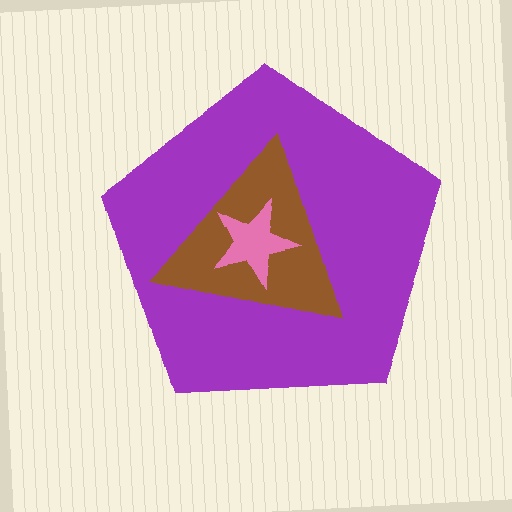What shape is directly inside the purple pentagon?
The brown triangle.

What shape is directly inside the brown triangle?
The pink star.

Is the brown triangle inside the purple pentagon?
Yes.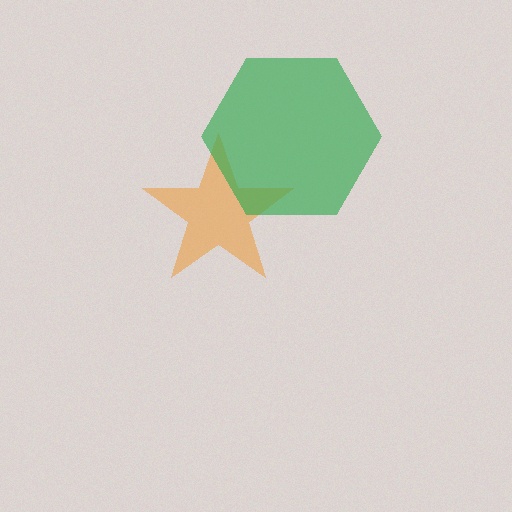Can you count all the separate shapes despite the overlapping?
Yes, there are 2 separate shapes.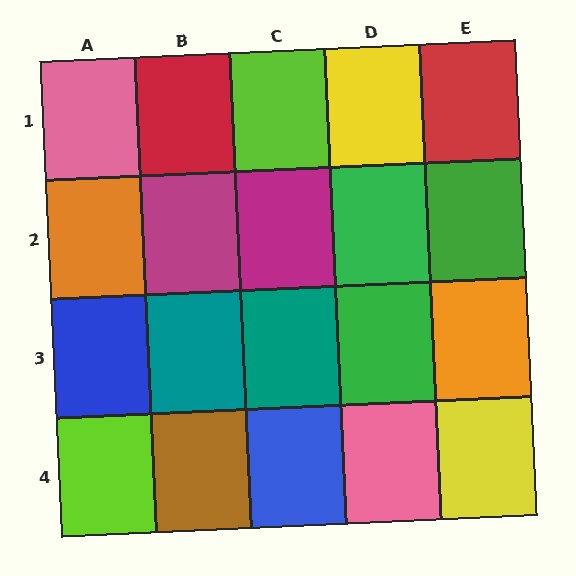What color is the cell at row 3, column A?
Blue.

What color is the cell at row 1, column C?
Lime.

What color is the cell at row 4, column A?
Lime.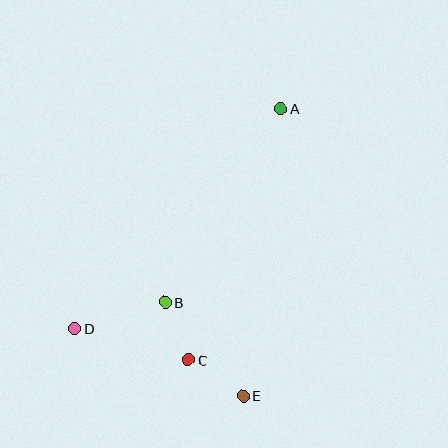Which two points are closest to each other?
Points B and C are closest to each other.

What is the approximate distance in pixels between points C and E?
The distance between C and E is approximately 65 pixels.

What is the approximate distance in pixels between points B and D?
The distance between B and D is approximately 94 pixels.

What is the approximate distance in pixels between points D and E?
The distance between D and E is approximately 181 pixels.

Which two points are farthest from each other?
Points A and D are farthest from each other.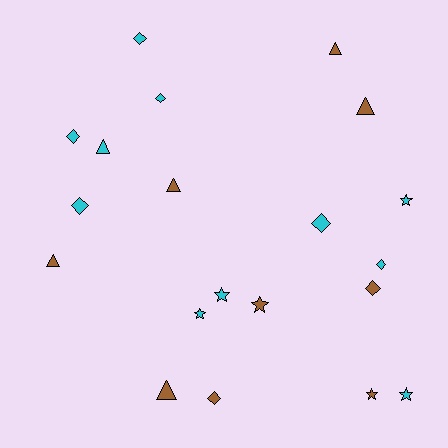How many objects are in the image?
There are 20 objects.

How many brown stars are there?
There are 2 brown stars.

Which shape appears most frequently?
Diamond, with 8 objects.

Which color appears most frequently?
Cyan, with 11 objects.